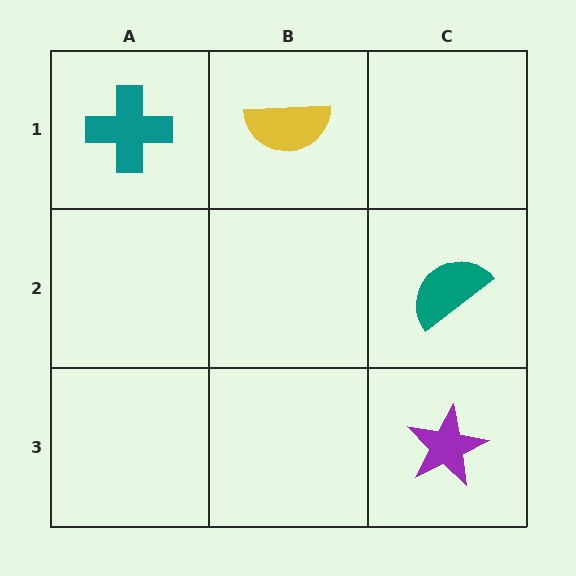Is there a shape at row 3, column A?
No, that cell is empty.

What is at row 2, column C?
A teal semicircle.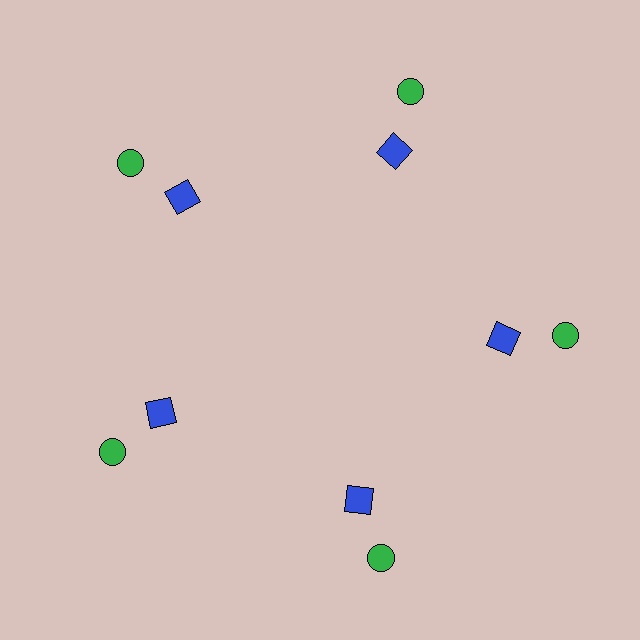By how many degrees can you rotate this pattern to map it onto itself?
The pattern maps onto itself every 72 degrees of rotation.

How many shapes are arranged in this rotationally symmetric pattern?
There are 10 shapes, arranged in 5 groups of 2.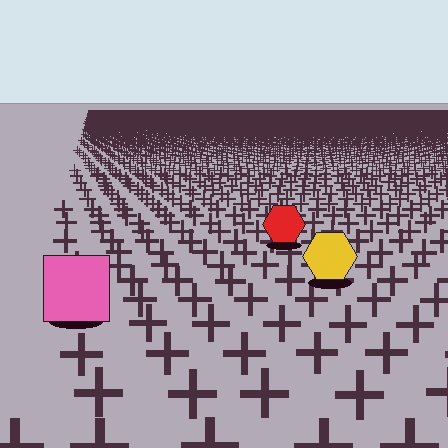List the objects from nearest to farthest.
From nearest to farthest: the pink square, the yellow hexagon, the red hexagon.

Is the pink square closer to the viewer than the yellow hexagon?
Yes. The pink square is closer — you can tell from the texture gradient: the ground texture is coarser near it.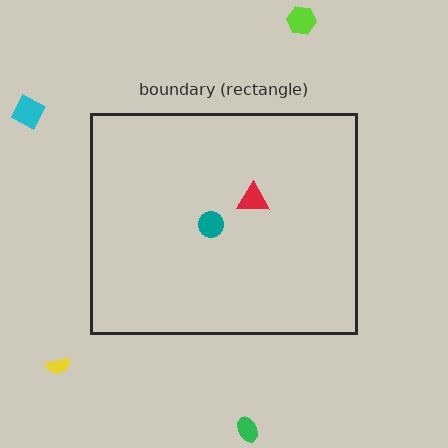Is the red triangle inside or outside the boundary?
Inside.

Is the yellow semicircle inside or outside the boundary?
Outside.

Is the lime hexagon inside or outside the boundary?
Outside.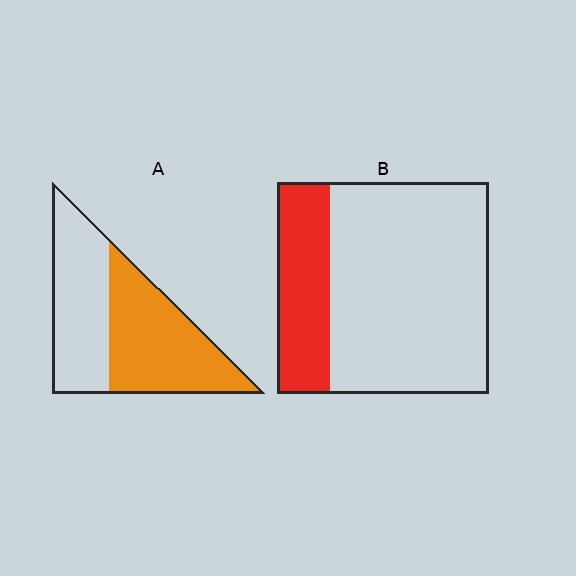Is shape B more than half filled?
No.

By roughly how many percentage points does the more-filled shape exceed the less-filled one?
By roughly 30 percentage points (A over B).